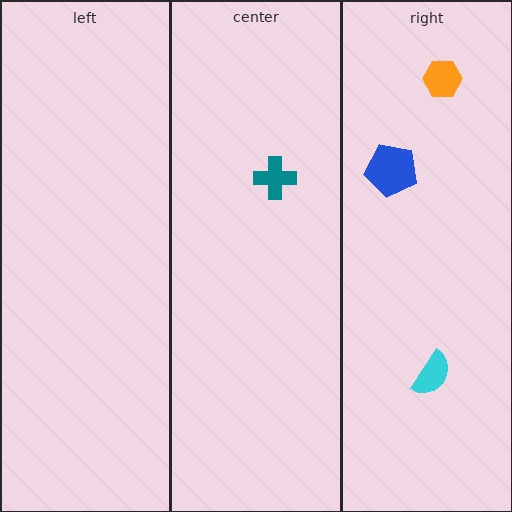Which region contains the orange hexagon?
The right region.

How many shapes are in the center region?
1.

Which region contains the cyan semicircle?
The right region.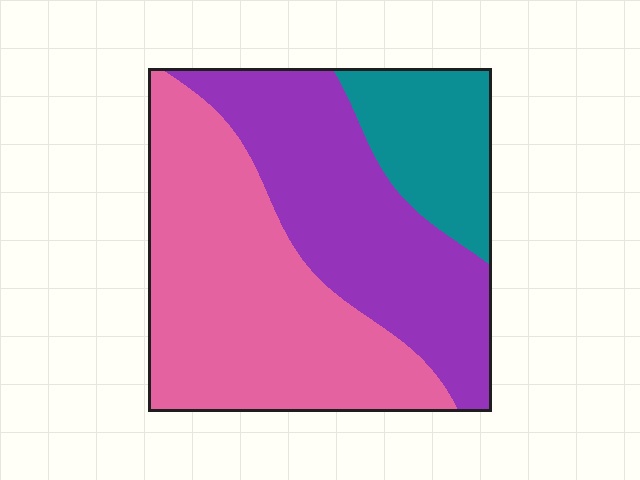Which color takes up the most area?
Pink, at roughly 45%.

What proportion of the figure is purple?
Purple covers 36% of the figure.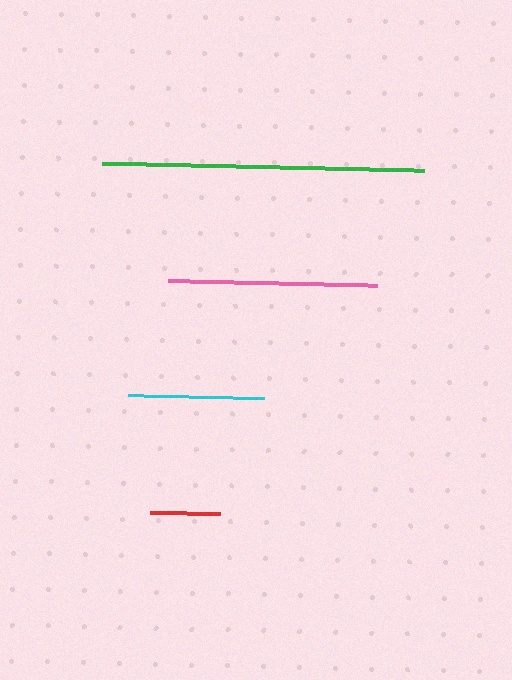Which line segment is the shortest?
The red line is the shortest at approximately 69 pixels.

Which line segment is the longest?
The green line is the longest at approximately 322 pixels.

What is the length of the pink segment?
The pink segment is approximately 210 pixels long.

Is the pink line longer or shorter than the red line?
The pink line is longer than the red line.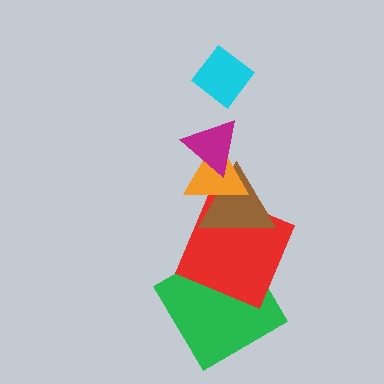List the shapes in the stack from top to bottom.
From top to bottom: the cyan diamond, the magenta triangle, the orange triangle, the brown triangle, the red square, the green diamond.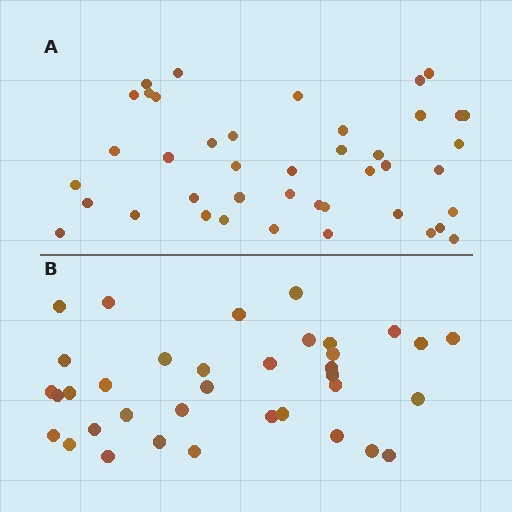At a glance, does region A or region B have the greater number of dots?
Region A (the top region) has more dots.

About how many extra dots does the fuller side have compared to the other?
Region A has about 6 more dots than region B.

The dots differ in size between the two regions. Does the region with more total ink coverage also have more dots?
No. Region B has more total ink coverage because its dots are larger, but region A actually contains more individual dots. Total area can be misleading — the number of items is what matters here.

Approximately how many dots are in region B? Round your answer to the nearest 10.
About 40 dots. (The exact count is 36, which rounds to 40.)